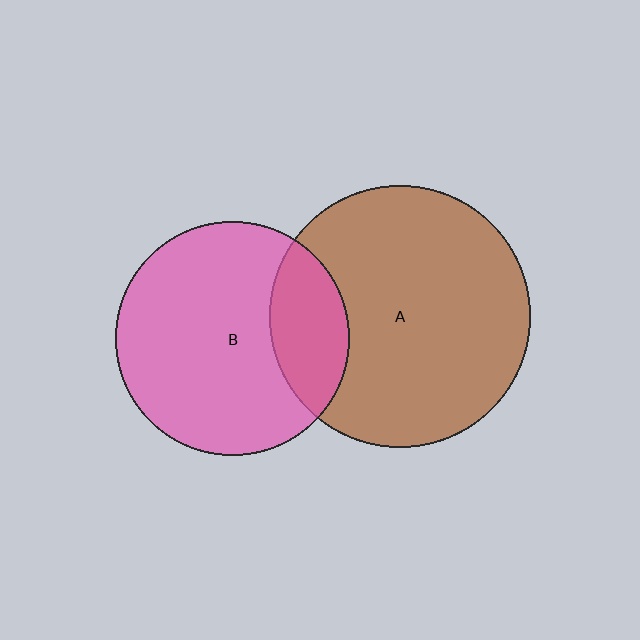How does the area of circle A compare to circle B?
Approximately 1.2 times.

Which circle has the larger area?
Circle A (brown).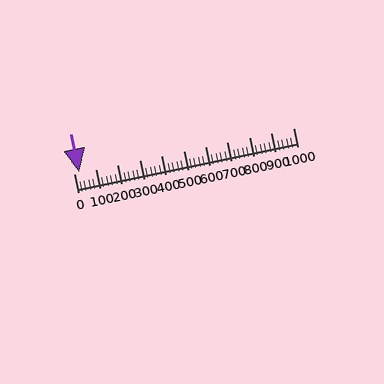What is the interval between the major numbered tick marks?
The major tick marks are spaced 100 units apart.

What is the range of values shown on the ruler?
The ruler shows values from 0 to 1000.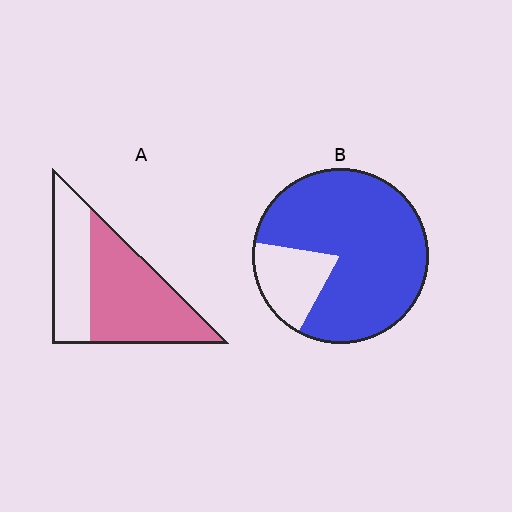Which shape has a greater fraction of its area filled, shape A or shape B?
Shape B.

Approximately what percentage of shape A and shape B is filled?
A is approximately 60% and B is approximately 80%.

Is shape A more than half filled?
Yes.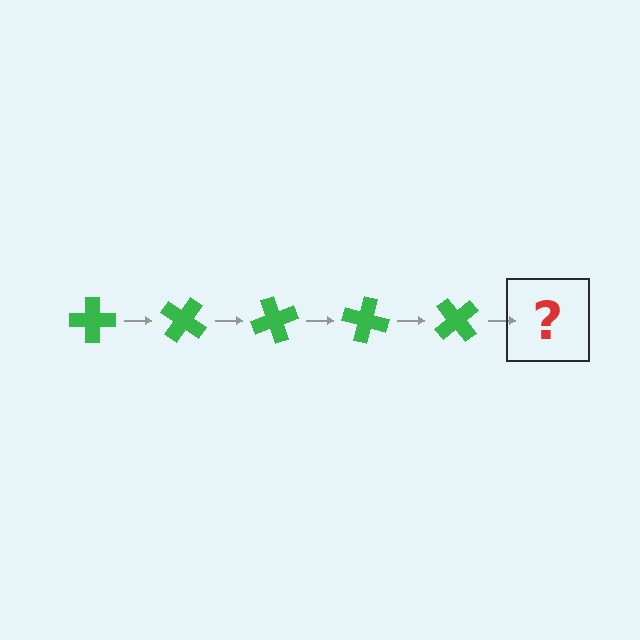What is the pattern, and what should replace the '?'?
The pattern is that the cross rotates 35 degrees each step. The '?' should be a green cross rotated 175 degrees.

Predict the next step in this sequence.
The next step is a green cross rotated 175 degrees.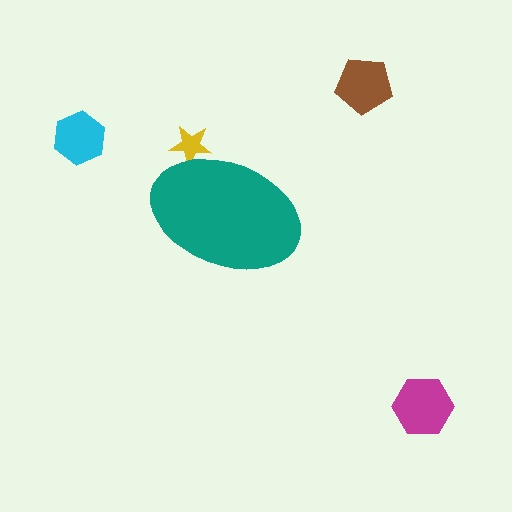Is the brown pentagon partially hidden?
No, the brown pentagon is fully visible.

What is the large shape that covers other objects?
A teal ellipse.